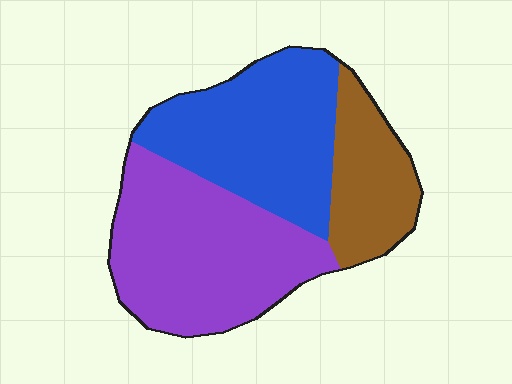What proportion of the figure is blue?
Blue covers around 35% of the figure.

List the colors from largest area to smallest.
From largest to smallest: purple, blue, brown.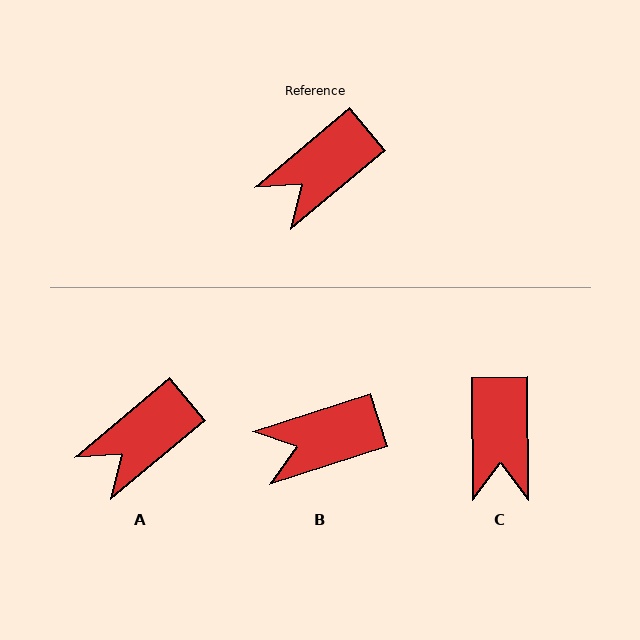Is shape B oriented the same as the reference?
No, it is off by about 22 degrees.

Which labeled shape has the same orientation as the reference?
A.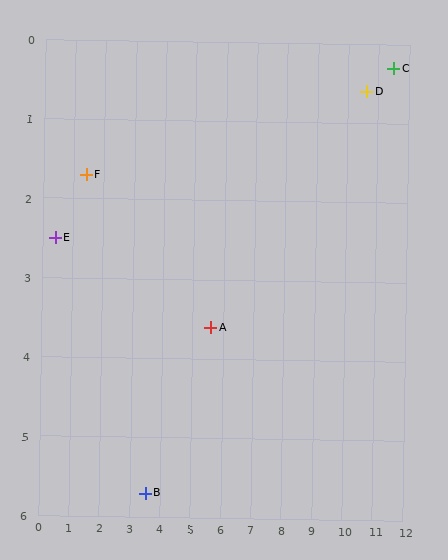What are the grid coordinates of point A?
Point A is at approximately (5.6, 3.6).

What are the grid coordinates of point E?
Point E is at approximately (0.4, 2.5).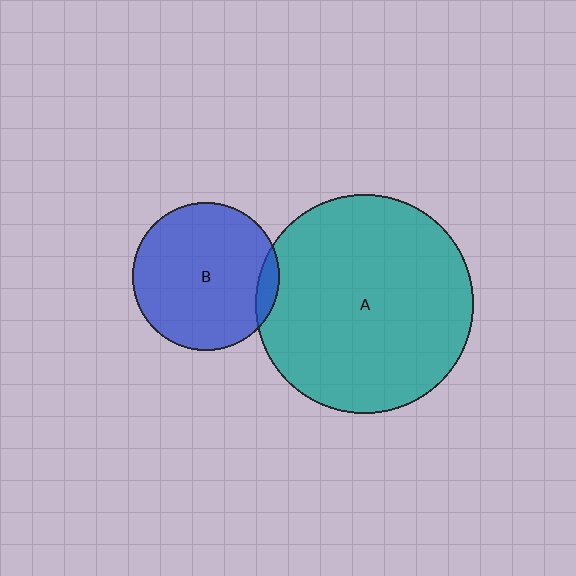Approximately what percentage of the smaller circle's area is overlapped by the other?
Approximately 5%.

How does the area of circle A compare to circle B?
Approximately 2.2 times.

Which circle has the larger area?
Circle A (teal).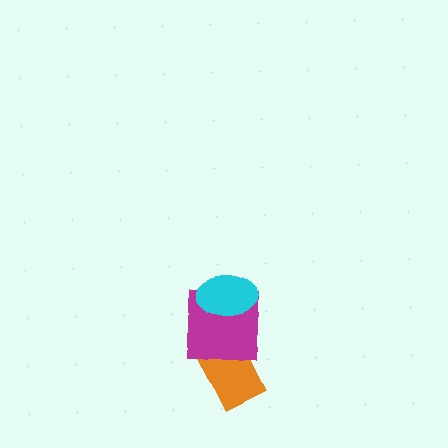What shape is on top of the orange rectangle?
The magenta square is on top of the orange rectangle.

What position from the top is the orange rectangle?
The orange rectangle is 3rd from the top.